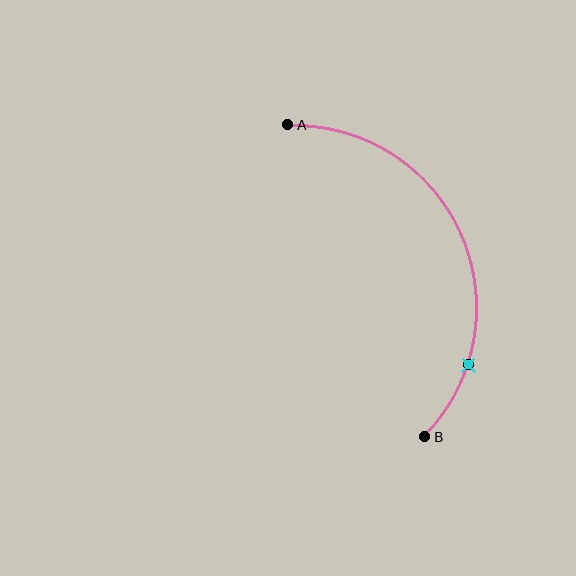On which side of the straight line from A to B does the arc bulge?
The arc bulges to the right of the straight line connecting A and B.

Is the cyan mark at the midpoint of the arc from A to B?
No. The cyan mark lies on the arc but is closer to endpoint B. The arc midpoint would be at the point on the curve equidistant along the arc from both A and B.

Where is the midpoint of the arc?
The arc midpoint is the point on the curve farthest from the straight line joining A and B. It sits to the right of that line.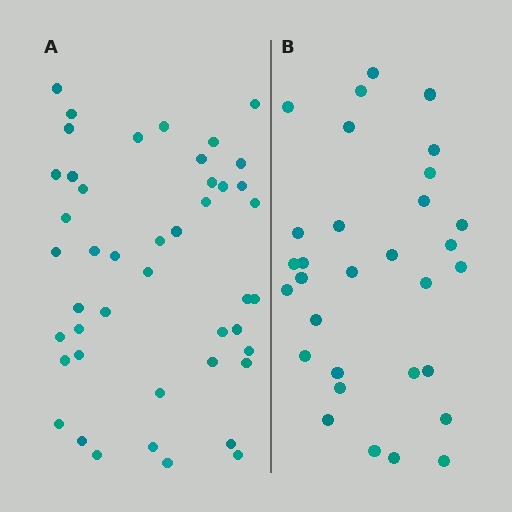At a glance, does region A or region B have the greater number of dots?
Region A (the left region) has more dots.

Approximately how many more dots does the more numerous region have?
Region A has approximately 15 more dots than region B.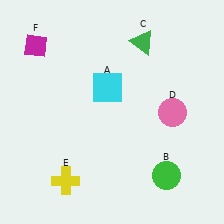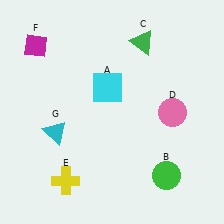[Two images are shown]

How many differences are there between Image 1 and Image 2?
There is 1 difference between the two images.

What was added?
A cyan triangle (G) was added in Image 2.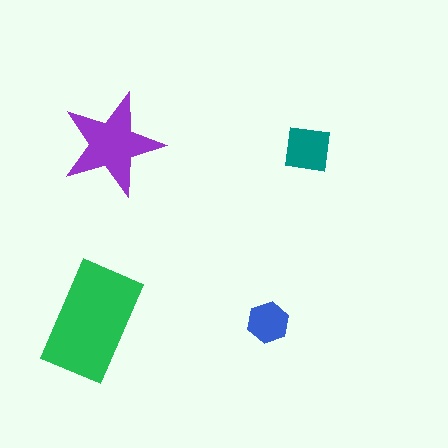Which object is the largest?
The green rectangle.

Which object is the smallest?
The blue hexagon.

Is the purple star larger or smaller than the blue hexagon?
Larger.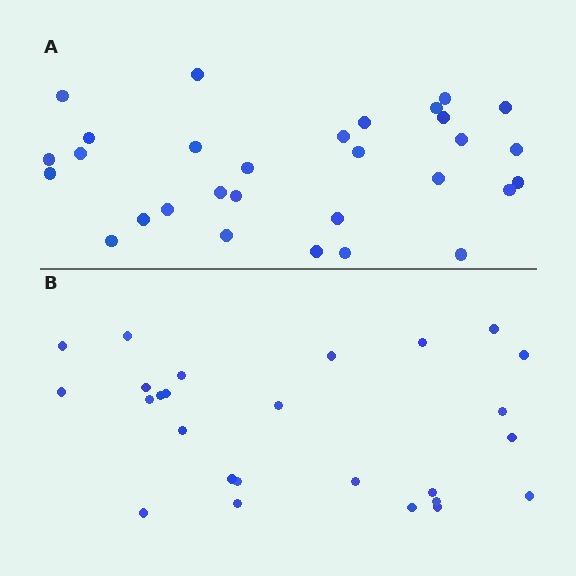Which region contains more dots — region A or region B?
Region A (the top region) has more dots.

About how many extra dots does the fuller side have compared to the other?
Region A has about 4 more dots than region B.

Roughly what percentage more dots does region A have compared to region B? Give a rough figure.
About 15% more.